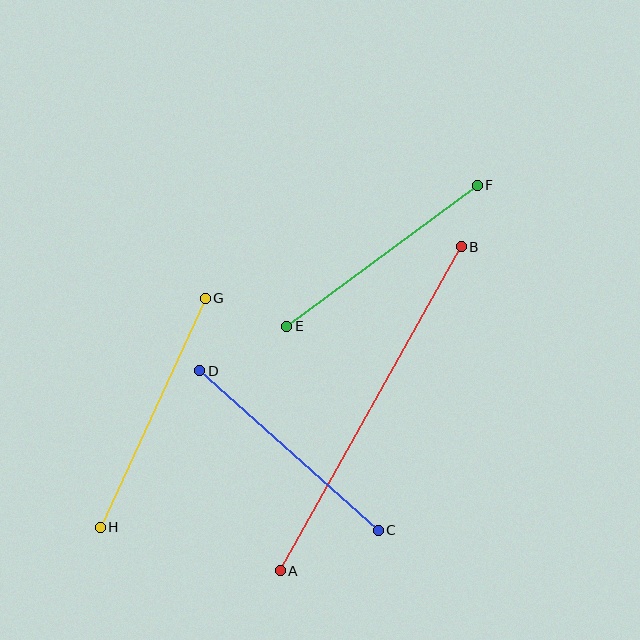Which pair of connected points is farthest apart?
Points A and B are farthest apart.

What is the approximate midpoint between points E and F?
The midpoint is at approximately (382, 256) pixels.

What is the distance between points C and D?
The distance is approximately 239 pixels.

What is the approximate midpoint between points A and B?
The midpoint is at approximately (371, 409) pixels.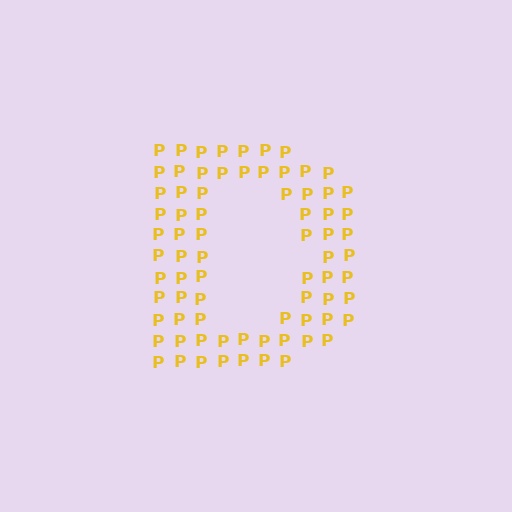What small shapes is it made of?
It is made of small letter P's.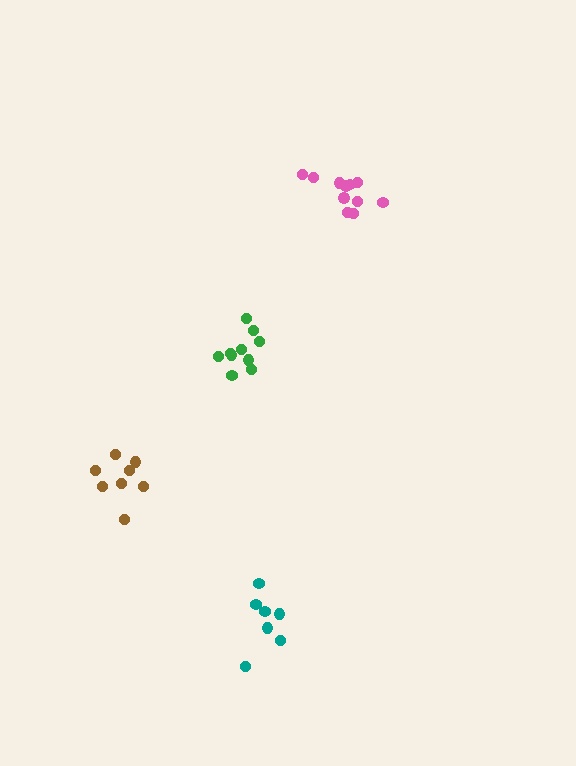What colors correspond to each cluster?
The clusters are colored: pink, teal, brown, green.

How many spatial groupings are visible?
There are 4 spatial groupings.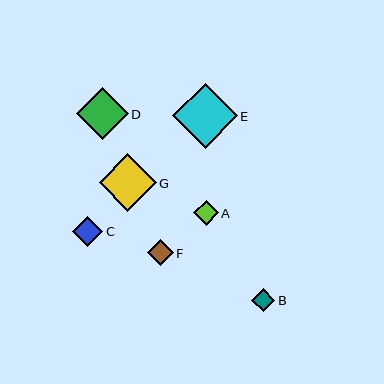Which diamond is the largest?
Diamond E is the largest with a size of approximately 65 pixels.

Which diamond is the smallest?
Diamond B is the smallest with a size of approximately 23 pixels.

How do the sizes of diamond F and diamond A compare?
Diamond F and diamond A are approximately the same size.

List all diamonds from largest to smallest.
From largest to smallest: E, G, D, C, F, A, B.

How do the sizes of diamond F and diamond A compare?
Diamond F and diamond A are approximately the same size.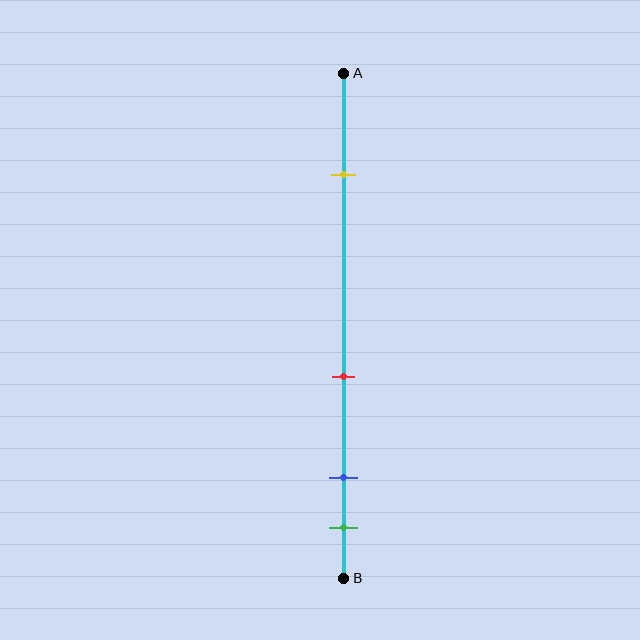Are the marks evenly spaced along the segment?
No, the marks are not evenly spaced.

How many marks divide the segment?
There are 4 marks dividing the segment.